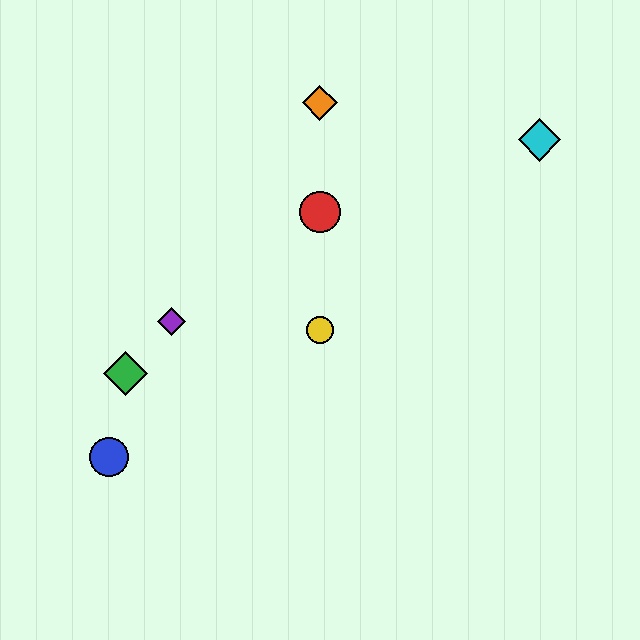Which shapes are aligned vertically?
The red circle, the yellow circle, the orange diamond are aligned vertically.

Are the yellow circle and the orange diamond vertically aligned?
Yes, both are at x≈320.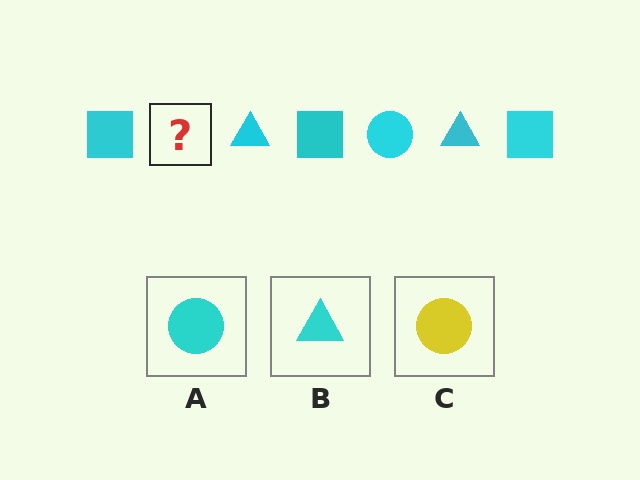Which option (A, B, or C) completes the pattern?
A.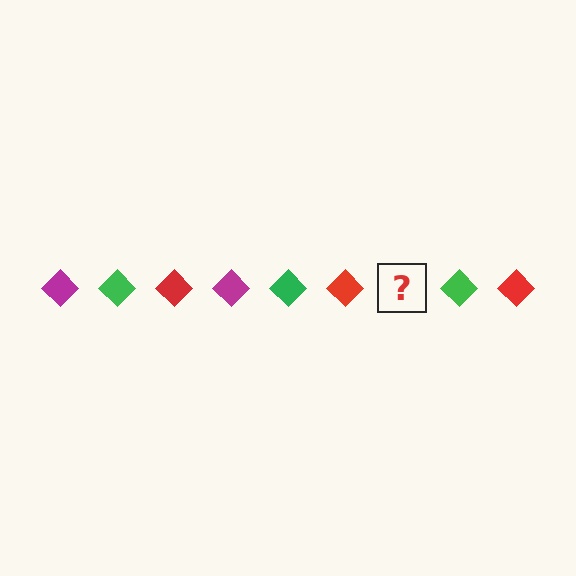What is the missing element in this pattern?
The missing element is a magenta diamond.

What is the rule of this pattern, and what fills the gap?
The rule is that the pattern cycles through magenta, green, red diamonds. The gap should be filled with a magenta diamond.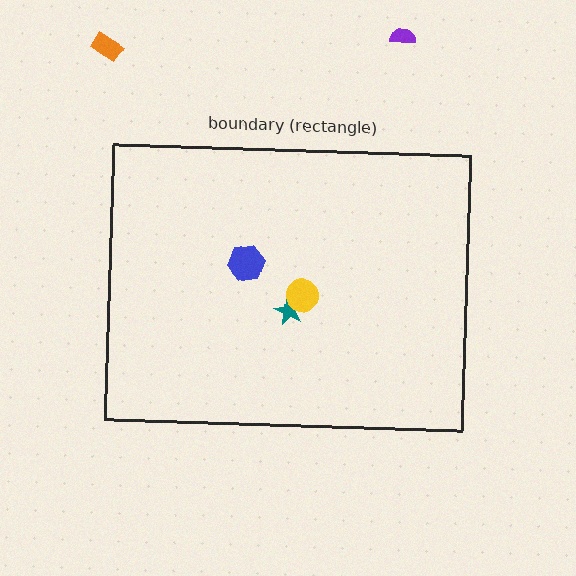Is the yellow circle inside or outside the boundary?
Inside.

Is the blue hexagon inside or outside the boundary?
Inside.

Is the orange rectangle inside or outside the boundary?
Outside.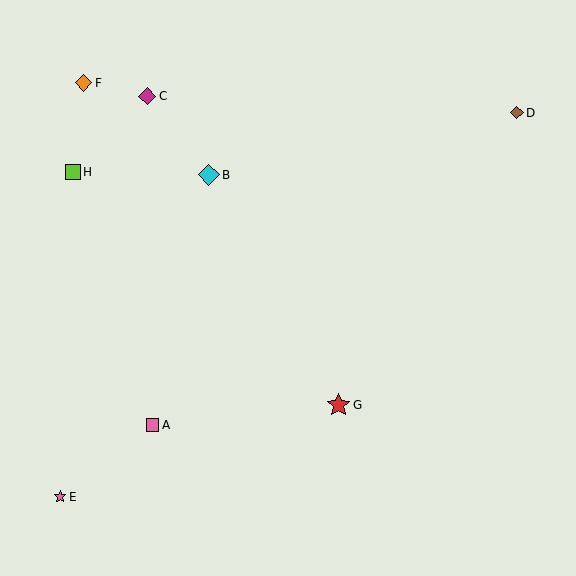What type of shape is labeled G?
Shape G is a red star.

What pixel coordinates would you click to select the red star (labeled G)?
Click at (338, 405) to select the red star G.